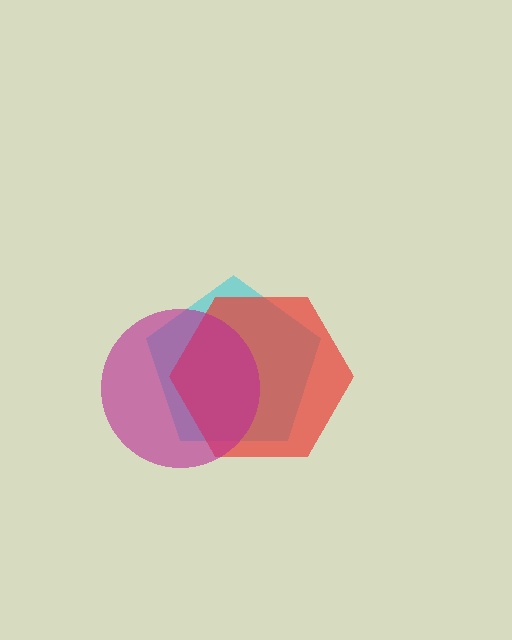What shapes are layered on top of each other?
The layered shapes are: a cyan pentagon, a red hexagon, a magenta circle.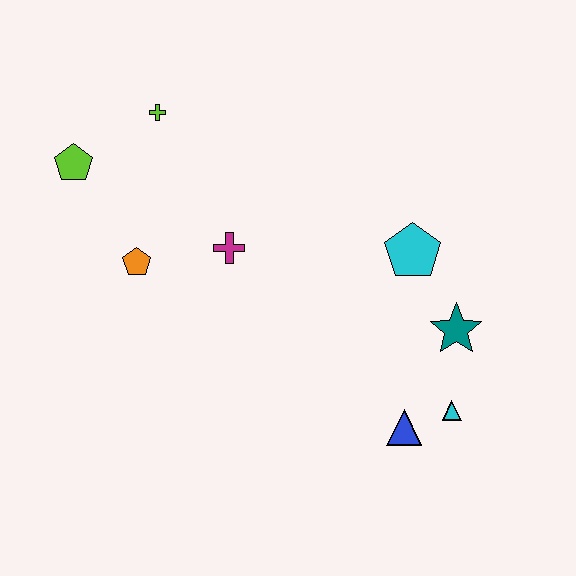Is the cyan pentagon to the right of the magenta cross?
Yes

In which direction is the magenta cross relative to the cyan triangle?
The magenta cross is to the left of the cyan triangle.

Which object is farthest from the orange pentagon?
The cyan triangle is farthest from the orange pentagon.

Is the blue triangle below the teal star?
Yes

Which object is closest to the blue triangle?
The cyan triangle is closest to the blue triangle.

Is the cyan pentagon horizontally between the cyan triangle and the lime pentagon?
Yes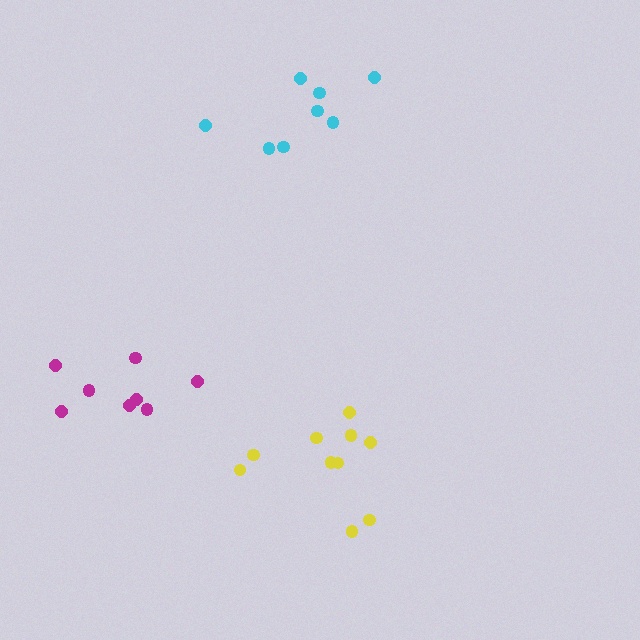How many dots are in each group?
Group 1: 8 dots, Group 2: 8 dots, Group 3: 10 dots (26 total).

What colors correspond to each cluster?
The clusters are colored: cyan, magenta, yellow.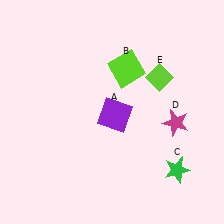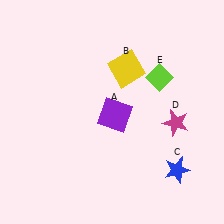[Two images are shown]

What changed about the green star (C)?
In Image 1, C is green. In Image 2, it changed to blue.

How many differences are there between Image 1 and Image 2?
There are 2 differences between the two images.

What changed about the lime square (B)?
In Image 1, B is lime. In Image 2, it changed to yellow.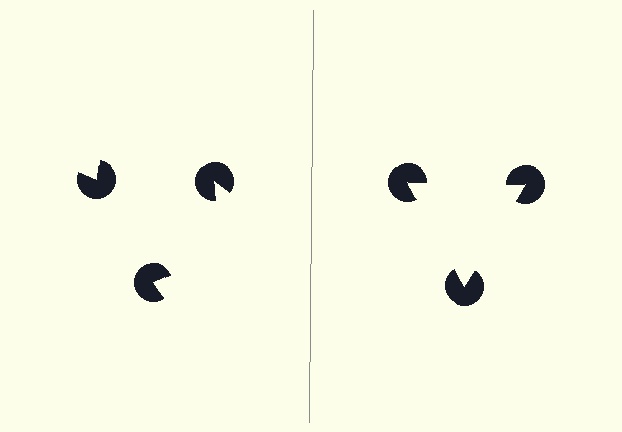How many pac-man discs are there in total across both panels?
6 — 3 on each side.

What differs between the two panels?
The pac-man discs are positioned identically on both sides; only the wedge orientations differ. On the right they align to a triangle; on the left they are misaligned.